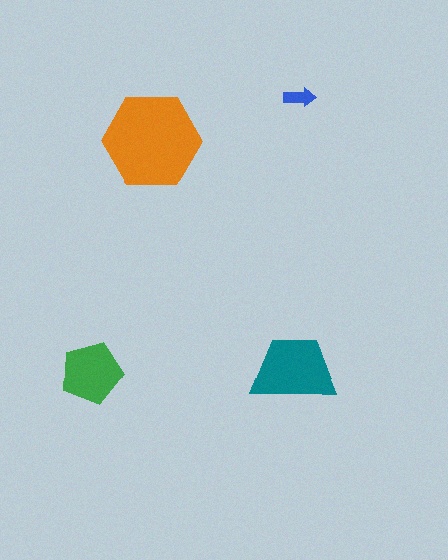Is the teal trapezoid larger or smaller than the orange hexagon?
Smaller.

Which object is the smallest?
The blue arrow.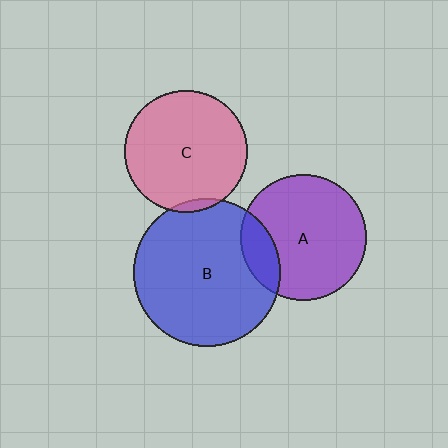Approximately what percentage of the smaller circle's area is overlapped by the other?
Approximately 5%.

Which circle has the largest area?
Circle B (blue).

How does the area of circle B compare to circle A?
Approximately 1.4 times.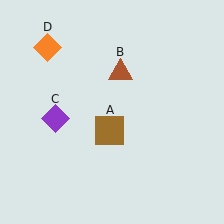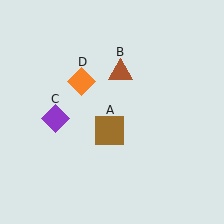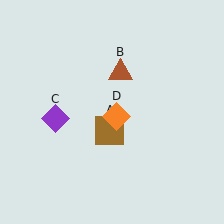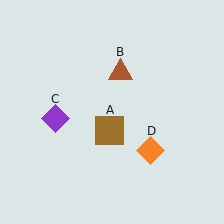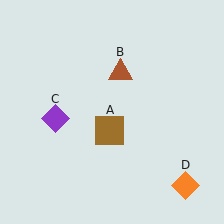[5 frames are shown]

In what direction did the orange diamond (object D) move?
The orange diamond (object D) moved down and to the right.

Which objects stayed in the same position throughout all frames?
Brown square (object A) and brown triangle (object B) and purple diamond (object C) remained stationary.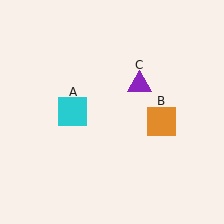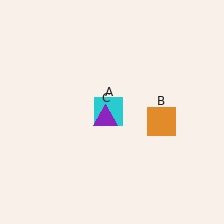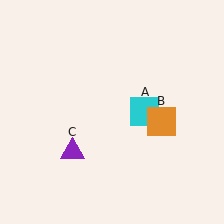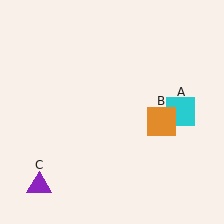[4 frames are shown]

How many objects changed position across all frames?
2 objects changed position: cyan square (object A), purple triangle (object C).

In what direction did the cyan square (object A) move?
The cyan square (object A) moved right.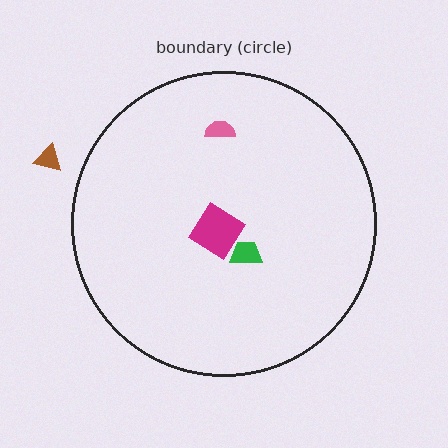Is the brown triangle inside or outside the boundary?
Outside.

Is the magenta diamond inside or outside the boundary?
Inside.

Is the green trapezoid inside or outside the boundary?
Inside.